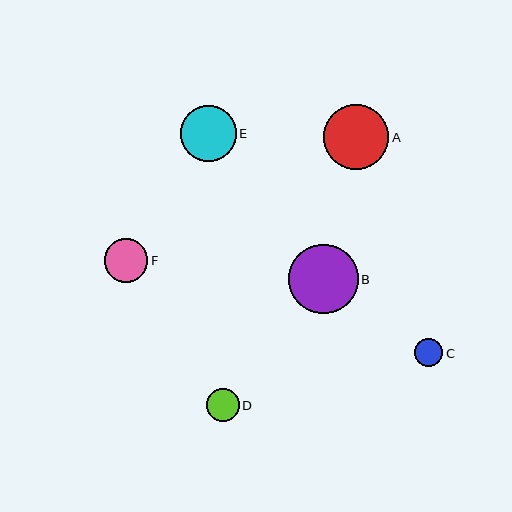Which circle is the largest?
Circle B is the largest with a size of approximately 69 pixels.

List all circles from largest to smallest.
From largest to smallest: B, A, E, F, D, C.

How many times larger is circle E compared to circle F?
Circle E is approximately 1.3 times the size of circle F.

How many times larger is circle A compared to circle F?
Circle A is approximately 1.5 times the size of circle F.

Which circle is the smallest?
Circle C is the smallest with a size of approximately 28 pixels.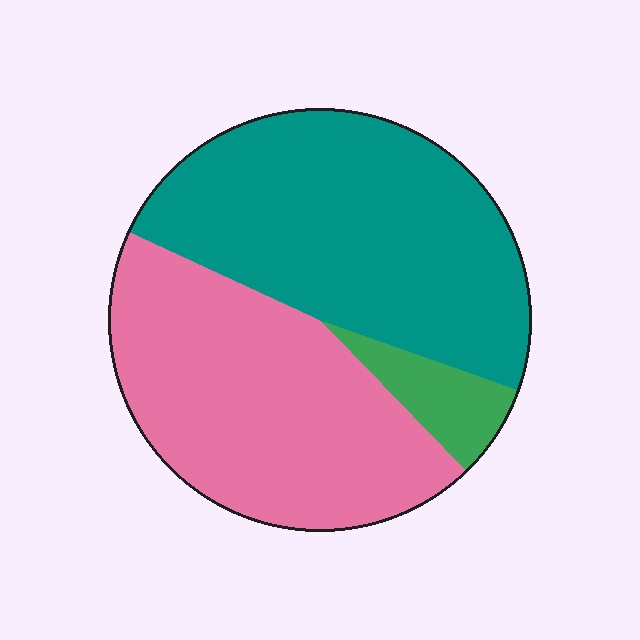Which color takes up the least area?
Green, at roughly 5%.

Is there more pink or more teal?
Teal.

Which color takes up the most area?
Teal, at roughly 50%.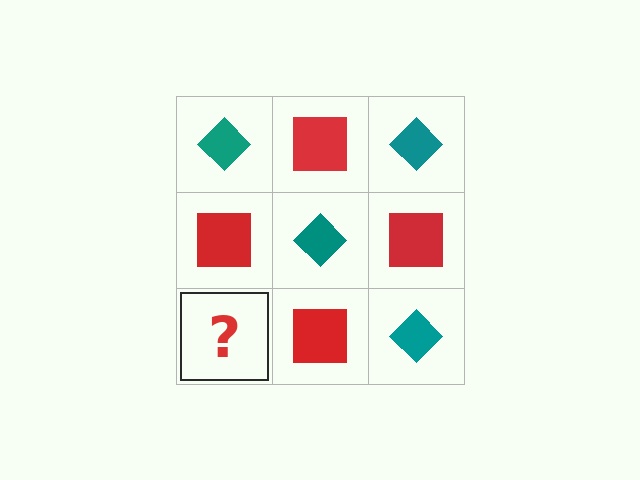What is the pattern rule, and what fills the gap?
The rule is that it alternates teal diamond and red square in a checkerboard pattern. The gap should be filled with a teal diamond.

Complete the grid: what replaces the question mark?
The question mark should be replaced with a teal diamond.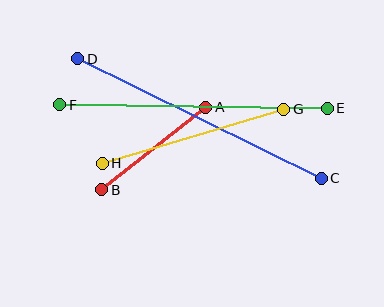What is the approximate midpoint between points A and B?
The midpoint is at approximately (154, 149) pixels.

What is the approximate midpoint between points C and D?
The midpoint is at approximately (200, 119) pixels.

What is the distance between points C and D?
The distance is approximately 271 pixels.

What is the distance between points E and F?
The distance is approximately 267 pixels.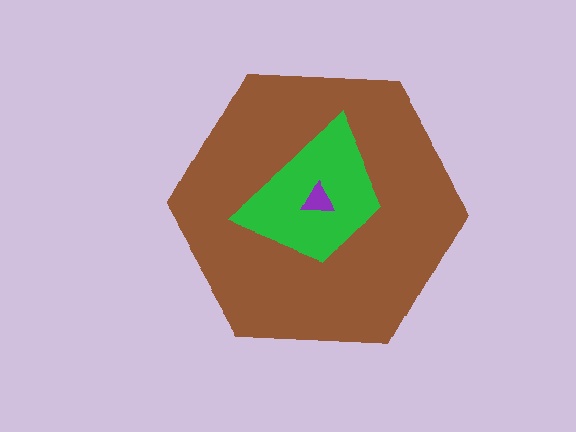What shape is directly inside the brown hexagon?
The green trapezoid.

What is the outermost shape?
The brown hexagon.